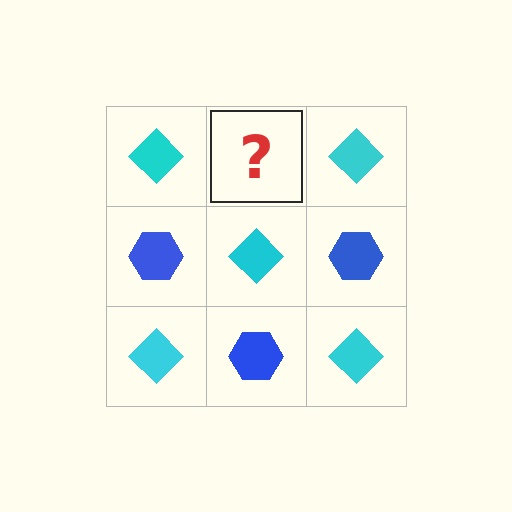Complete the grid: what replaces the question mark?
The question mark should be replaced with a blue hexagon.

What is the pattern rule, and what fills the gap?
The rule is that it alternates cyan diamond and blue hexagon in a checkerboard pattern. The gap should be filled with a blue hexagon.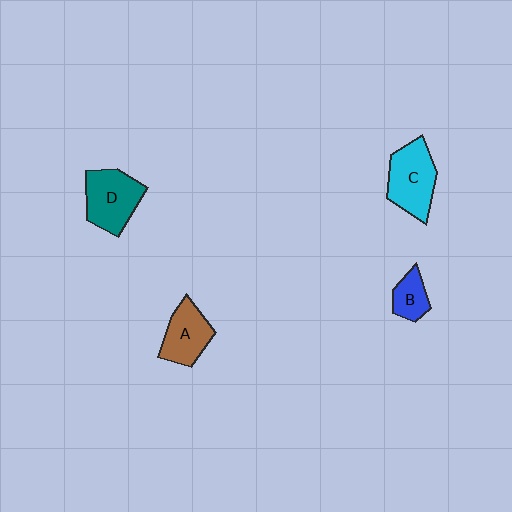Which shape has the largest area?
Shape C (cyan).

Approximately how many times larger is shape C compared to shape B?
Approximately 2.1 times.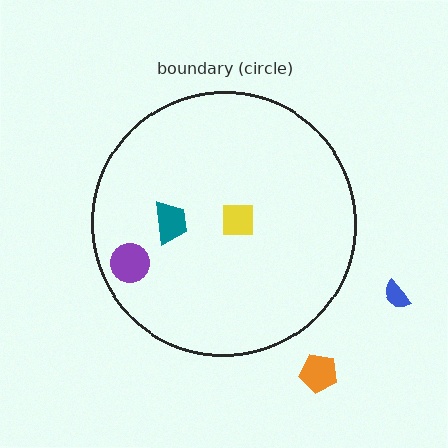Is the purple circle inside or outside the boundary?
Inside.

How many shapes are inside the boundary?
3 inside, 2 outside.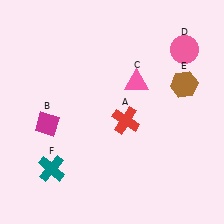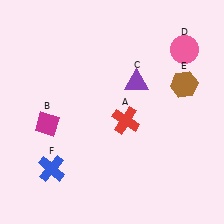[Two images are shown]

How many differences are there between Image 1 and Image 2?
There are 2 differences between the two images.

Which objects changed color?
C changed from pink to purple. F changed from teal to blue.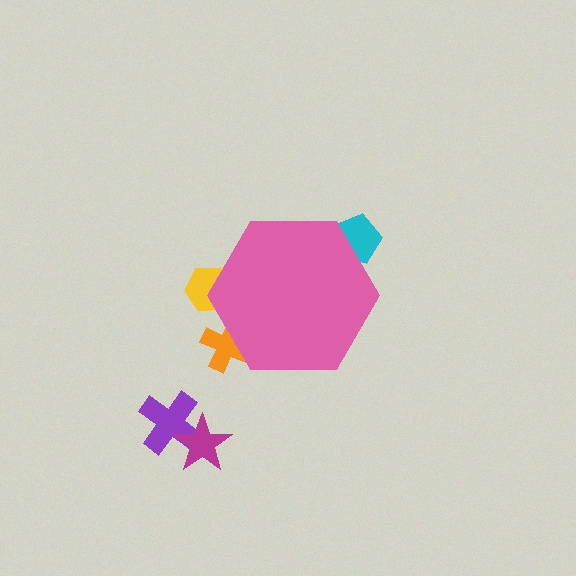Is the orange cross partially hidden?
Yes, the orange cross is partially hidden behind the pink hexagon.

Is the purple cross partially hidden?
No, the purple cross is fully visible.